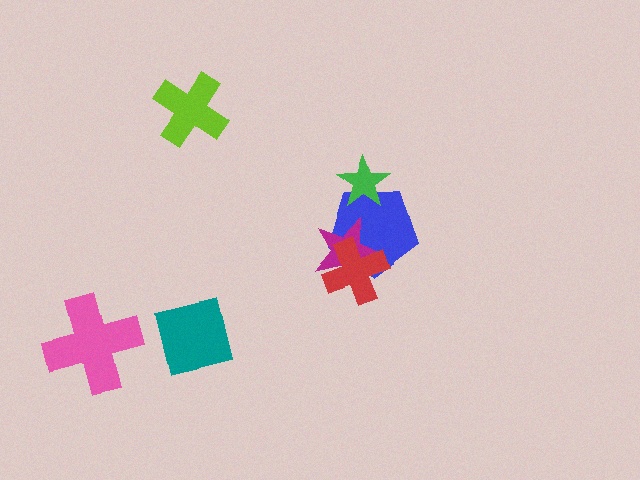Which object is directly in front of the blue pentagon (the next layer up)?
The magenta star is directly in front of the blue pentagon.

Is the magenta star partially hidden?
Yes, it is partially covered by another shape.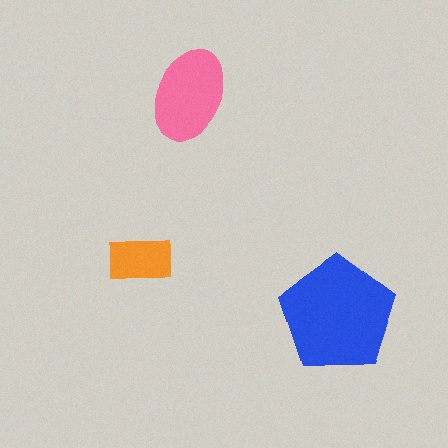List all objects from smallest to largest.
The orange rectangle, the pink ellipse, the blue pentagon.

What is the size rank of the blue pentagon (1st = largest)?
1st.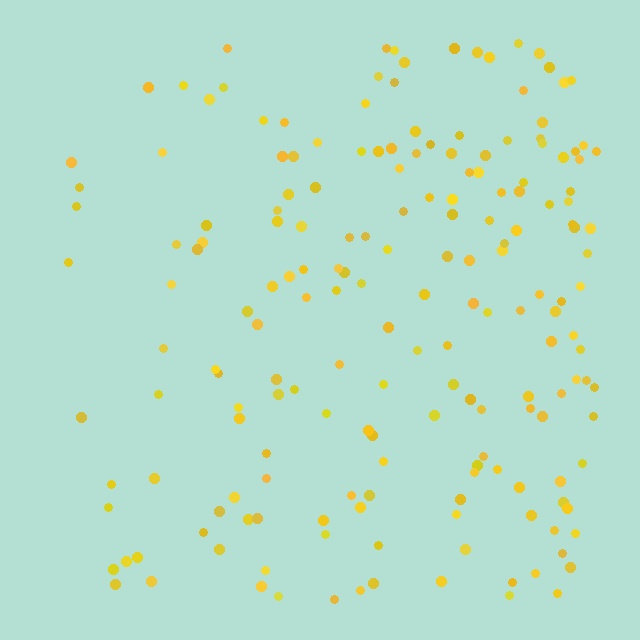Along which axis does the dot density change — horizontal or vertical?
Horizontal.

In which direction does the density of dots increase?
From left to right, with the right side densest.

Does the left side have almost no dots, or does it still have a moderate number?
Still a moderate number, just noticeably fewer than the right.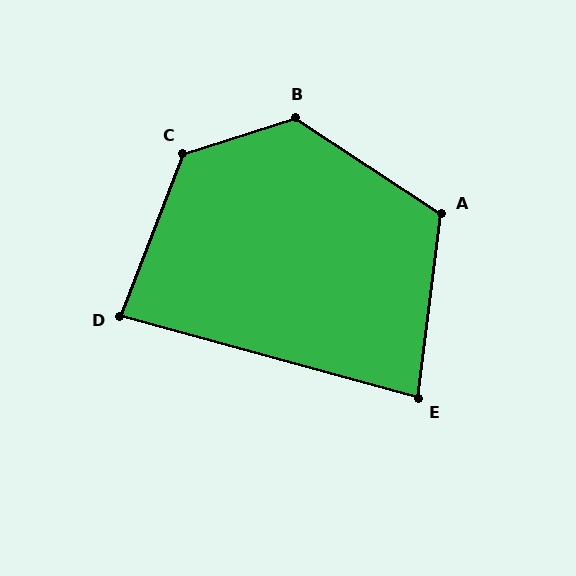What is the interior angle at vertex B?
Approximately 129 degrees (obtuse).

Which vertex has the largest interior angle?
C, at approximately 129 degrees.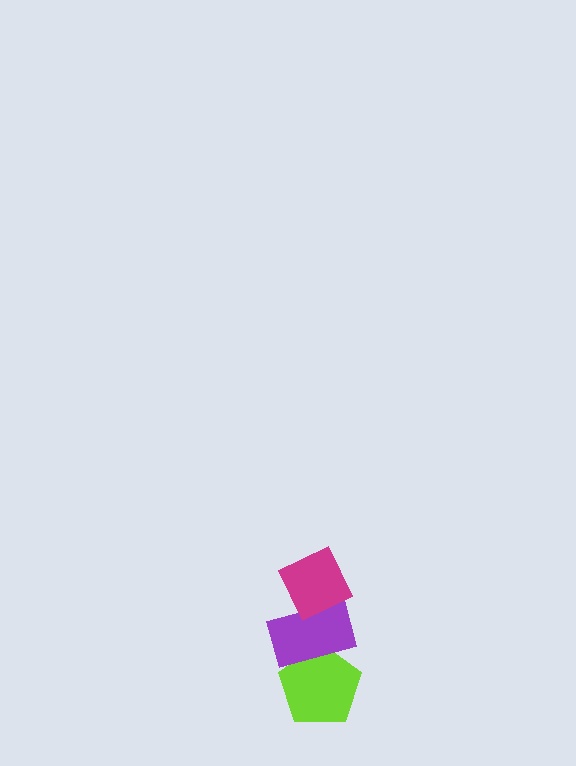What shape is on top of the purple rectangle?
The magenta diamond is on top of the purple rectangle.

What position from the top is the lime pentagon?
The lime pentagon is 3rd from the top.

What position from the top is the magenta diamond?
The magenta diamond is 1st from the top.